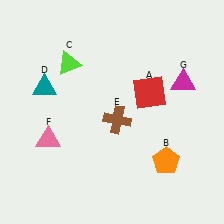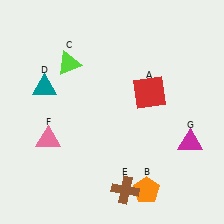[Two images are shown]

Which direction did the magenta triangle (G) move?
The magenta triangle (G) moved down.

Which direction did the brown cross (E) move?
The brown cross (E) moved down.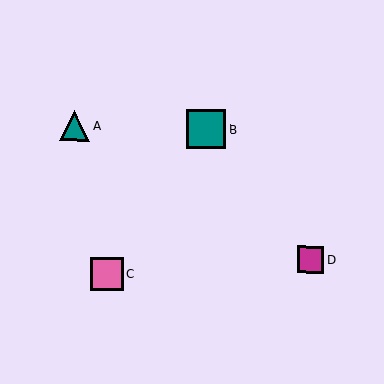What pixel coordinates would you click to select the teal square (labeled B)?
Click at (206, 129) to select the teal square B.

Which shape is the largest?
The teal square (labeled B) is the largest.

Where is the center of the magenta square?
The center of the magenta square is at (311, 260).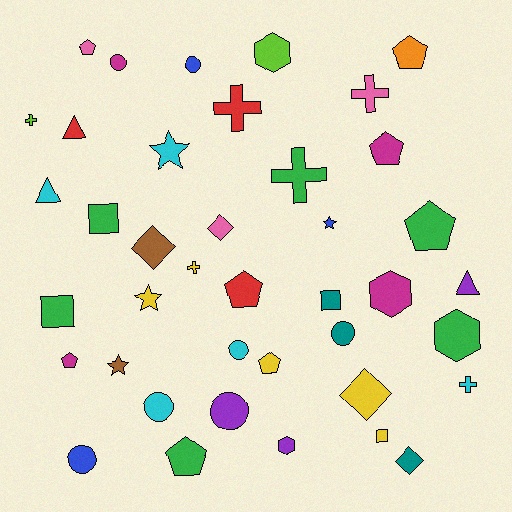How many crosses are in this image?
There are 6 crosses.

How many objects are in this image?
There are 40 objects.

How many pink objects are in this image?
There are 3 pink objects.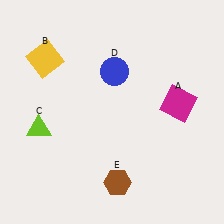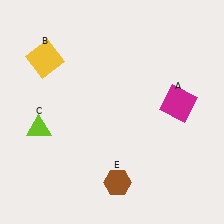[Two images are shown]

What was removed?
The blue circle (D) was removed in Image 2.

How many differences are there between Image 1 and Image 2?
There is 1 difference between the two images.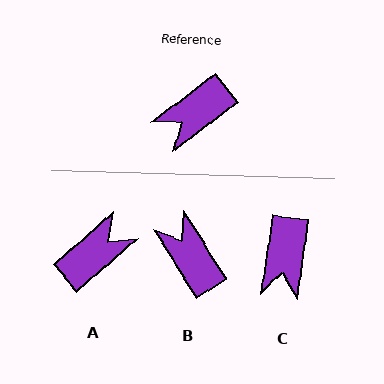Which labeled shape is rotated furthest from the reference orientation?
A, about 176 degrees away.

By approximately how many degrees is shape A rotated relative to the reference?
Approximately 176 degrees clockwise.